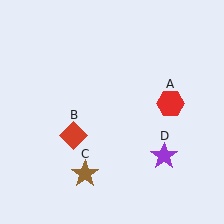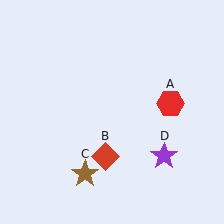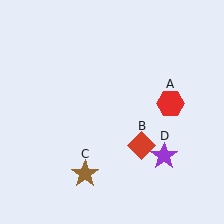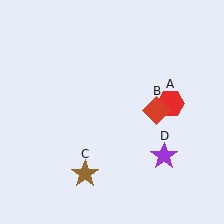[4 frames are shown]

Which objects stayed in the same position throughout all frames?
Red hexagon (object A) and brown star (object C) and purple star (object D) remained stationary.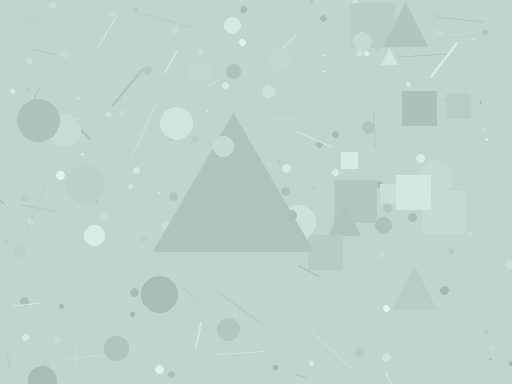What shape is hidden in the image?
A triangle is hidden in the image.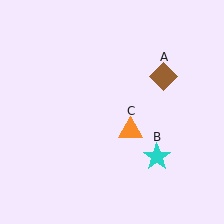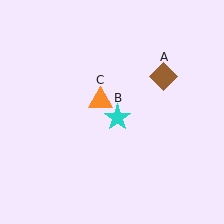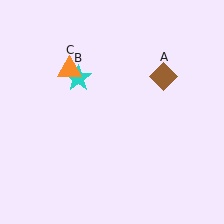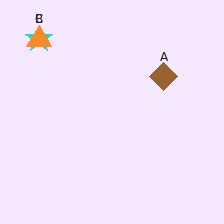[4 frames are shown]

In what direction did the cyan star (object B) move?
The cyan star (object B) moved up and to the left.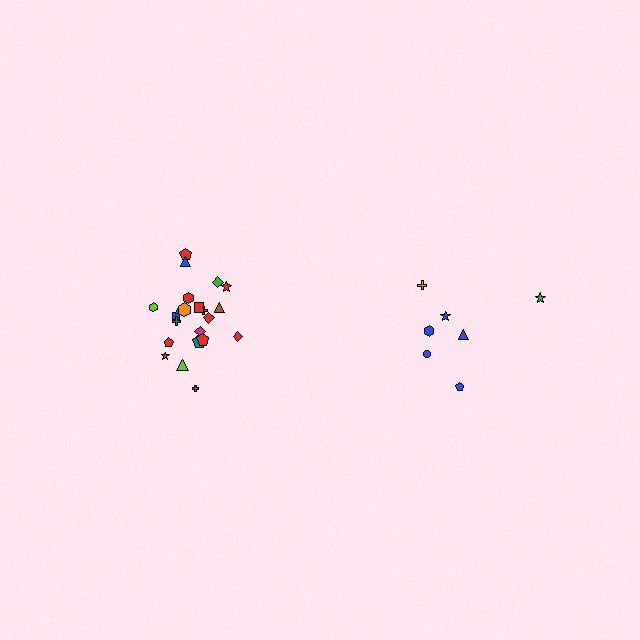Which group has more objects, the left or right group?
The left group.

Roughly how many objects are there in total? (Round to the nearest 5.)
Roughly 30 objects in total.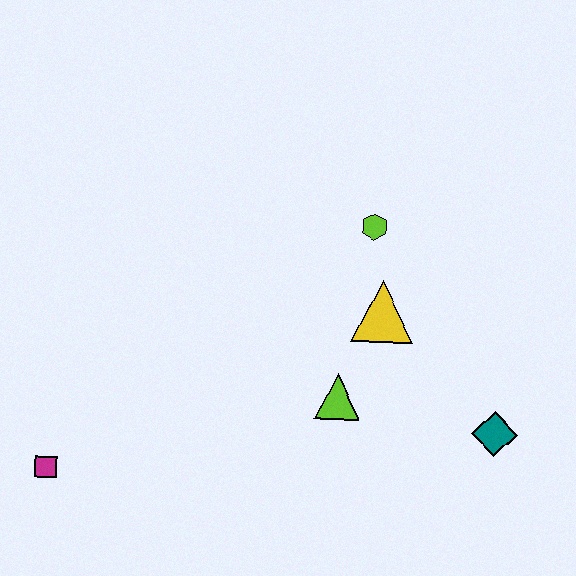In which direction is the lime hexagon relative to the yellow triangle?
The lime hexagon is above the yellow triangle.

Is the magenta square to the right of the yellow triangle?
No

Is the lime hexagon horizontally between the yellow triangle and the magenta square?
Yes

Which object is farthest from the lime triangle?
The magenta square is farthest from the lime triangle.